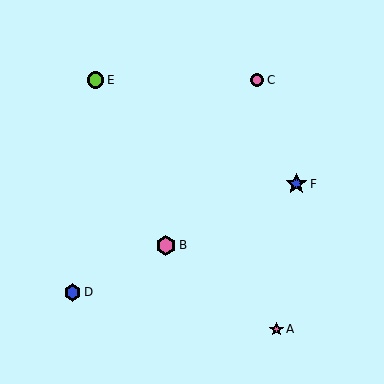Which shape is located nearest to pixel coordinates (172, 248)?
The pink hexagon (labeled B) at (166, 245) is nearest to that location.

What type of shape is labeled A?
Shape A is a pink star.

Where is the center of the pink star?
The center of the pink star is at (276, 329).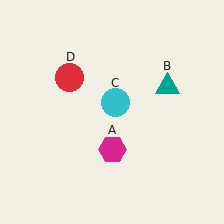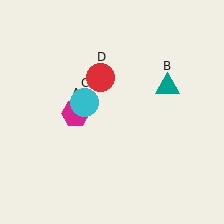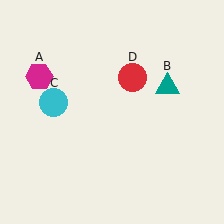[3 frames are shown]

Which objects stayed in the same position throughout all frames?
Teal triangle (object B) remained stationary.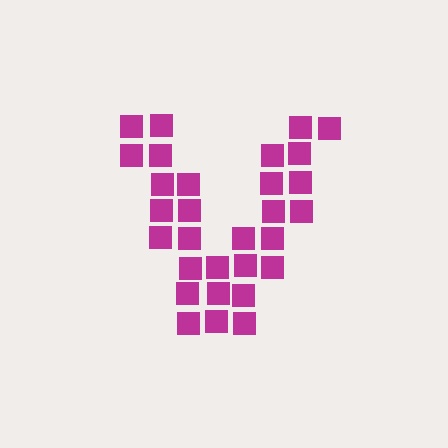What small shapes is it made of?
It is made of small squares.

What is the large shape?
The large shape is the letter V.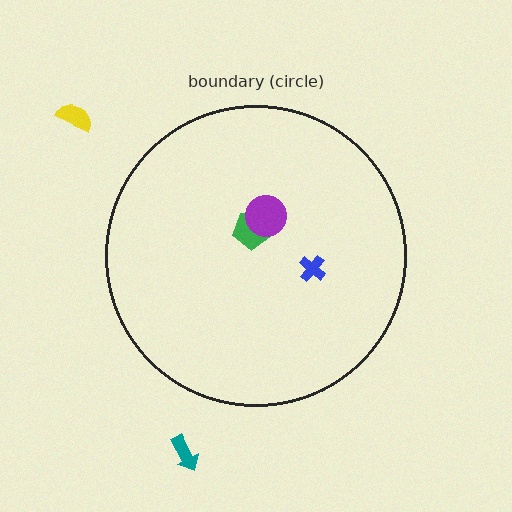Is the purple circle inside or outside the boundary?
Inside.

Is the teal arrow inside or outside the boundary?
Outside.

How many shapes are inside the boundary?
3 inside, 2 outside.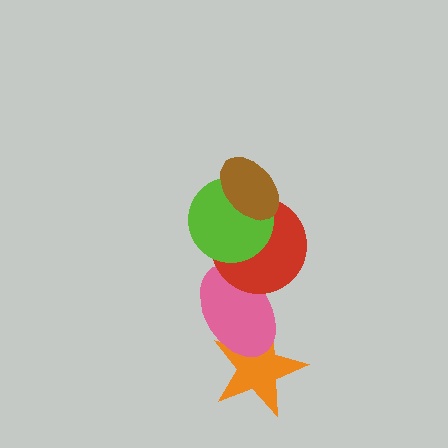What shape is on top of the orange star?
The pink ellipse is on top of the orange star.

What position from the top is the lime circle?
The lime circle is 2nd from the top.